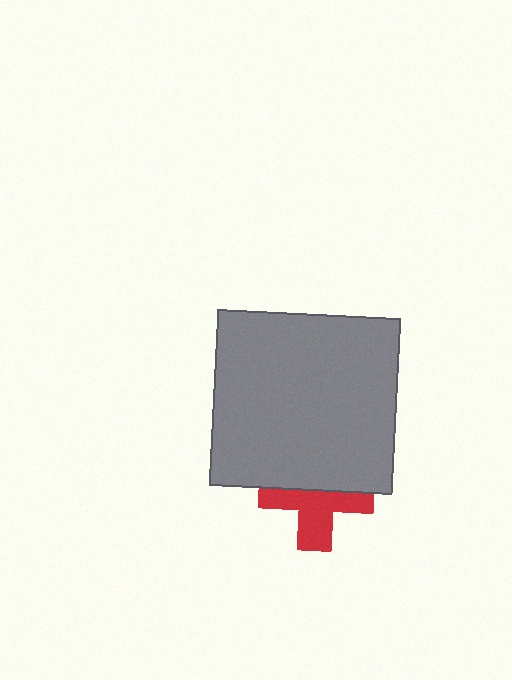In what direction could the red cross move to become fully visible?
The red cross could move down. That would shift it out from behind the gray rectangle entirely.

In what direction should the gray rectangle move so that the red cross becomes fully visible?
The gray rectangle should move up. That is the shortest direction to clear the overlap and leave the red cross fully visible.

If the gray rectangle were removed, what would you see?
You would see the complete red cross.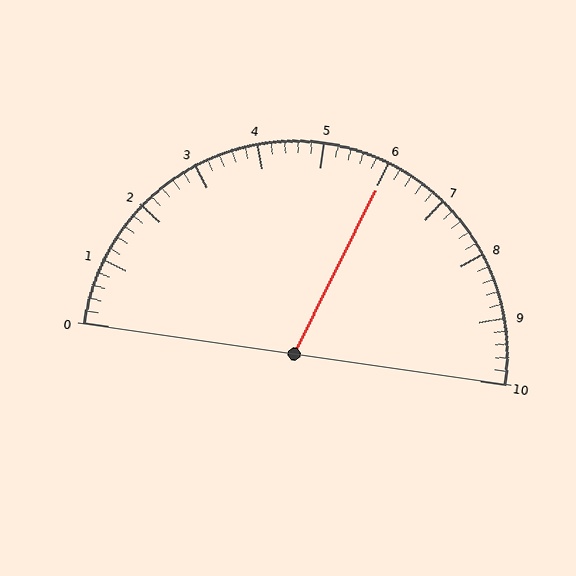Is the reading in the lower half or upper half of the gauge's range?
The reading is in the upper half of the range (0 to 10).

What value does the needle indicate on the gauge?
The needle indicates approximately 6.0.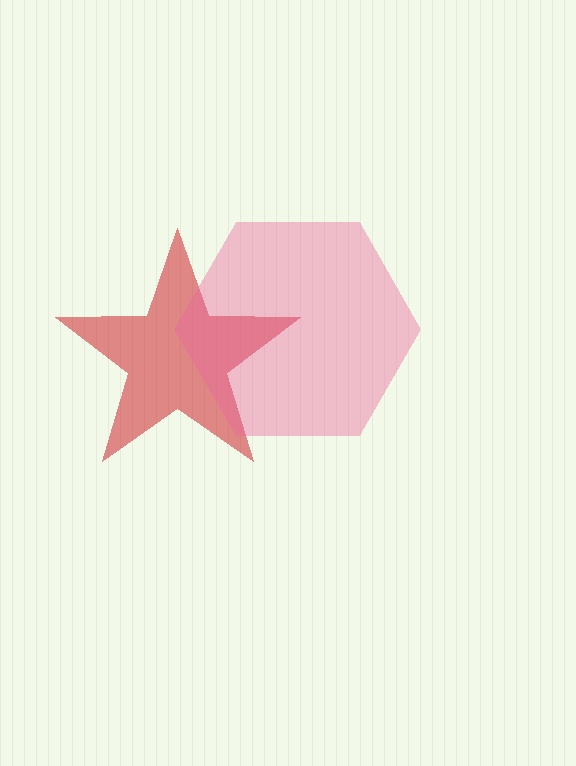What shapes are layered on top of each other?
The layered shapes are: a red star, a pink hexagon.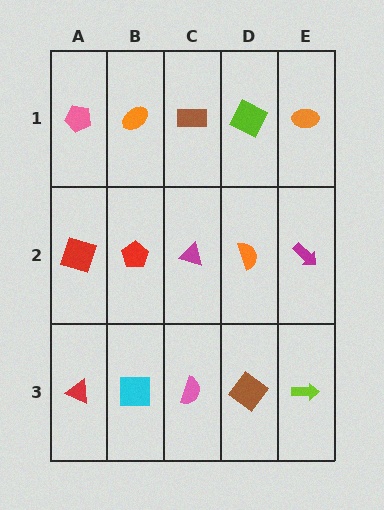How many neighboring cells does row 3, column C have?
3.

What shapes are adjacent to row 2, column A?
A pink pentagon (row 1, column A), a red triangle (row 3, column A), a red pentagon (row 2, column B).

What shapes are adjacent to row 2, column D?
A lime square (row 1, column D), a brown diamond (row 3, column D), a magenta triangle (row 2, column C), a magenta arrow (row 2, column E).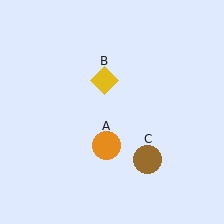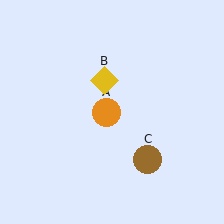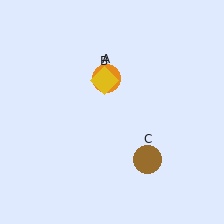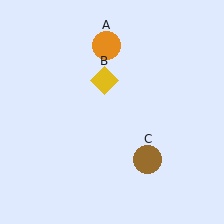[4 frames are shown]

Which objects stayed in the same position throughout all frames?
Yellow diamond (object B) and brown circle (object C) remained stationary.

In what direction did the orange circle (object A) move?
The orange circle (object A) moved up.